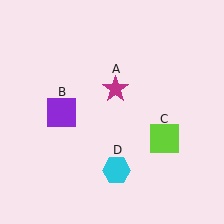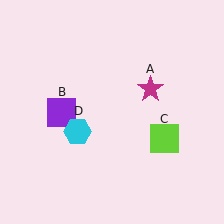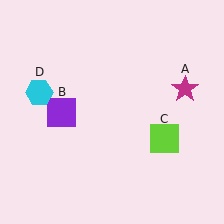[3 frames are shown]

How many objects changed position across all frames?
2 objects changed position: magenta star (object A), cyan hexagon (object D).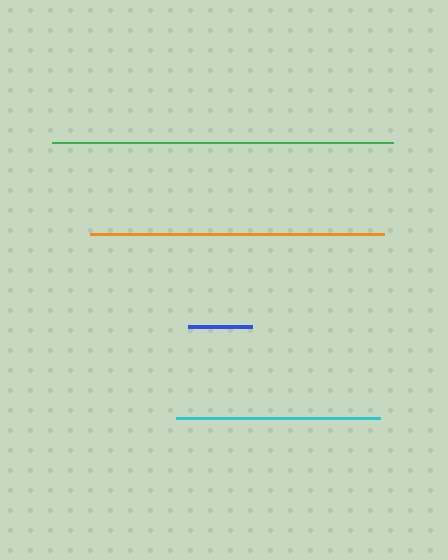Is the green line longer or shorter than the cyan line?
The green line is longer than the cyan line.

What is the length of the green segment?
The green segment is approximately 341 pixels long.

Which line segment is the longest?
The green line is the longest at approximately 341 pixels.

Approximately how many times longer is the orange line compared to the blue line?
The orange line is approximately 4.6 times the length of the blue line.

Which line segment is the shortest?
The blue line is the shortest at approximately 64 pixels.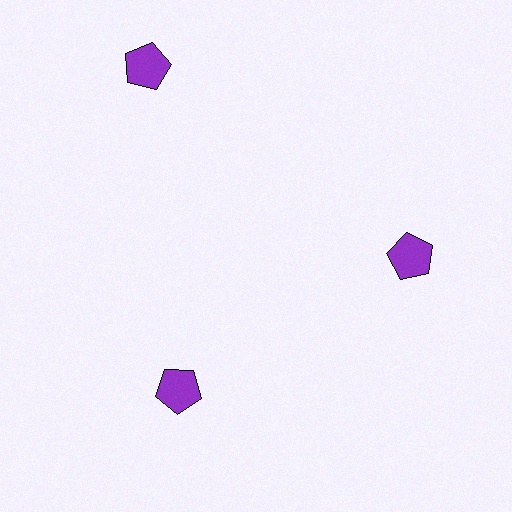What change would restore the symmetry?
The symmetry would be restored by moving it inward, back onto the ring so that all 3 pentagons sit at equal angles and equal distance from the center.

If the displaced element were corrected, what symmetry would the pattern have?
It would have 3-fold rotational symmetry — the pattern would map onto itself every 120 degrees.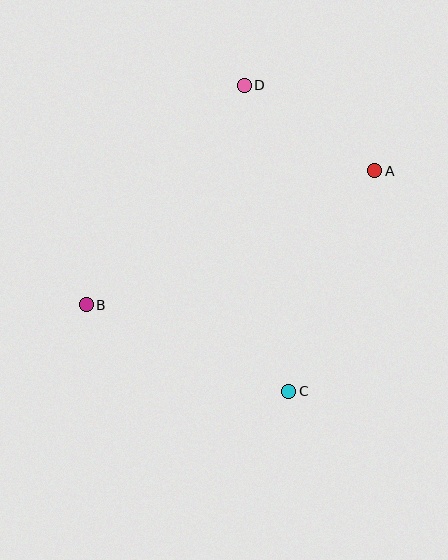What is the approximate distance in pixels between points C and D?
The distance between C and D is approximately 309 pixels.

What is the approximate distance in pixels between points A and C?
The distance between A and C is approximately 237 pixels.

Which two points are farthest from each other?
Points A and B are farthest from each other.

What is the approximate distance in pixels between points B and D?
The distance between B and D is approximately 271 pixels.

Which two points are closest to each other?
Points A and D are closest to each other.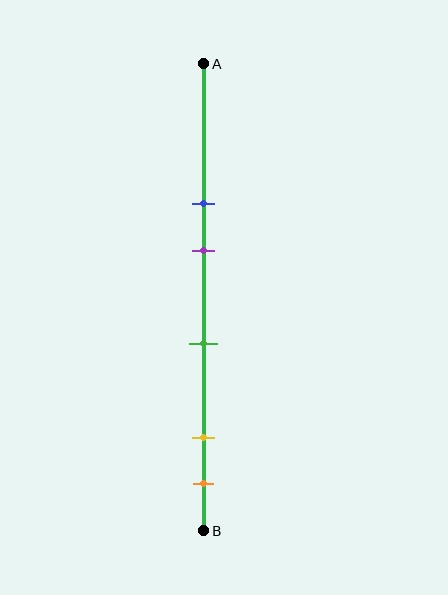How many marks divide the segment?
There are 5 marks dividing the segment.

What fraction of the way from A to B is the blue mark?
The blue mark is approximately 30% (0.3) of the way from A to B.